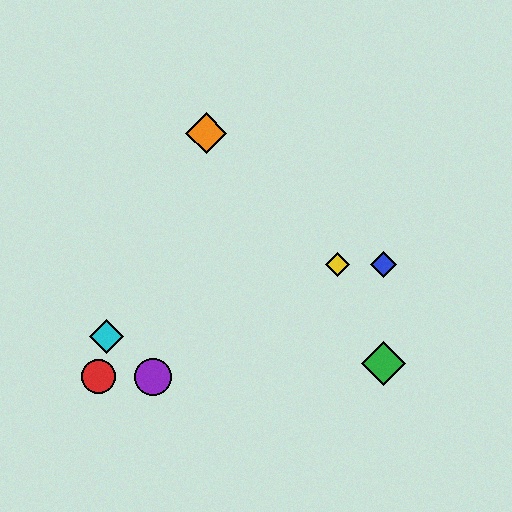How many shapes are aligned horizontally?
2 shapes (the blue diamond, the yellow diamond) are aligned horizontally.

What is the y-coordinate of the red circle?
The red circle is at y≈376.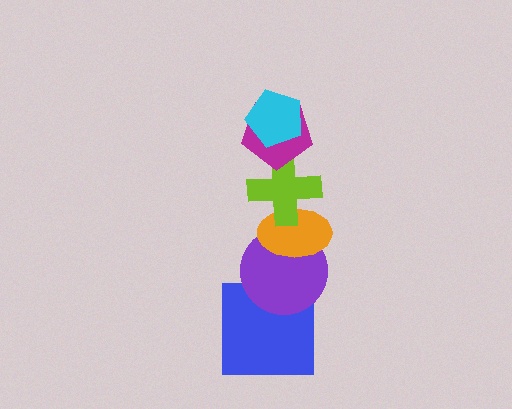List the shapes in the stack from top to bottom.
From top to bottom: the cyan pentagon, the magenta pentagon, the lime cross, the orange ellipse, the purple circle, the blue square.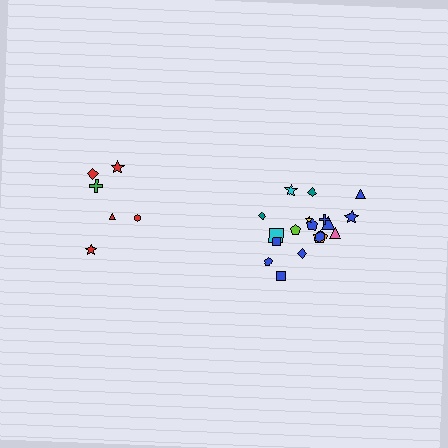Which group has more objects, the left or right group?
The right group.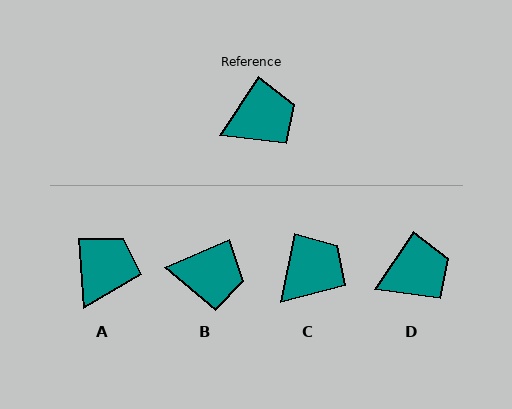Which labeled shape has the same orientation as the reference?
D.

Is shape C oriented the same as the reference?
No, it is off by about 22 degrees.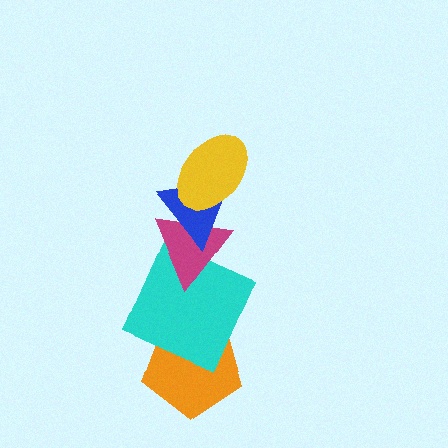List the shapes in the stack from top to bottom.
From top to bottom: the yellow ellipse, the blue triangle, the magenta triangle, the cyan square, the orange pentagon.